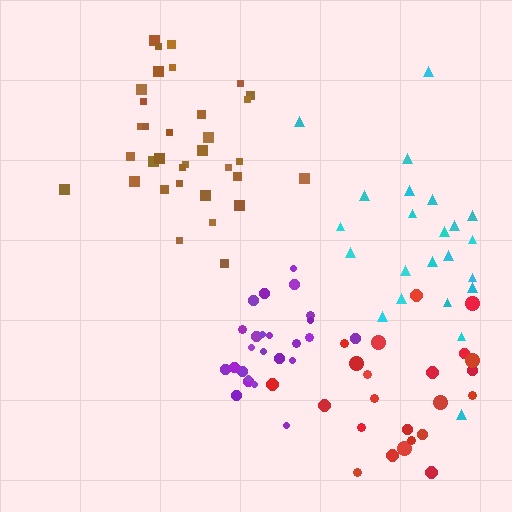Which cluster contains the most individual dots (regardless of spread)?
Brown (34).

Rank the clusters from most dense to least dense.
purple, brown, cyan, red.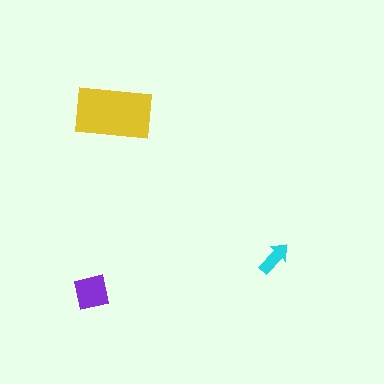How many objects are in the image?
There are 3 objects in the image.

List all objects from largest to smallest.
The yellow rectangle, the purple square, the cyan arrow.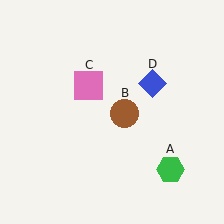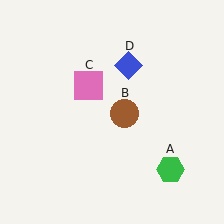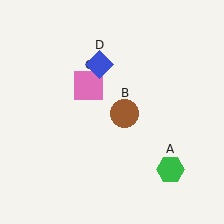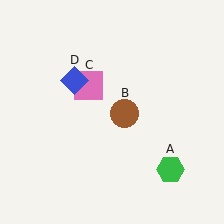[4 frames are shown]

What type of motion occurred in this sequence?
The blue diamond (object D) rotated counterclockwise around the center of the scene.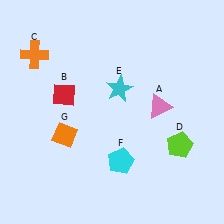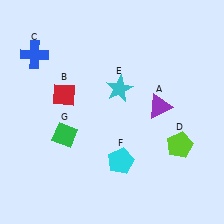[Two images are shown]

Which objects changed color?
A changed from pink to purple. C changed from orange to blue. G changed from orange to green.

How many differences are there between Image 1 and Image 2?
There are 3 differences between the two images.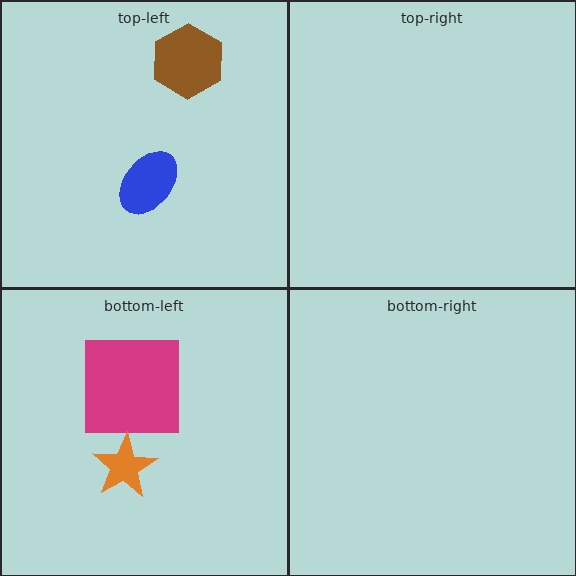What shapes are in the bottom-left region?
The magenta square, the orange star.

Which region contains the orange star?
The bottom-left region.